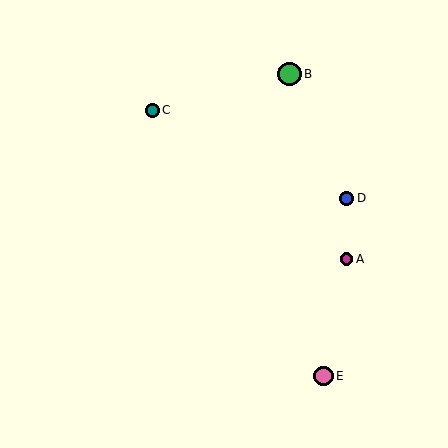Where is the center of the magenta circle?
The center of the magenta circle is at (346, 259).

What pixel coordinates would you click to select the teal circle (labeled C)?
Click at (153, 110) to select the teal circle C.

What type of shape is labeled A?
Shape A is a magenta circle.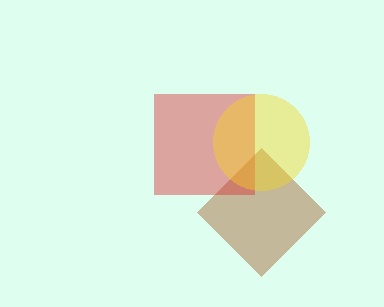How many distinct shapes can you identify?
There are 3 distinct shapes: a brown diamond, a red square, a yellow circle.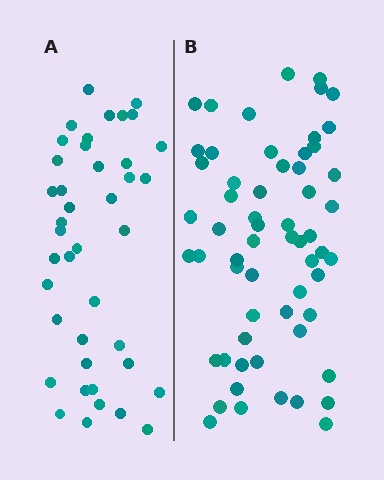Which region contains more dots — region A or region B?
Region B (the right region) has more dots.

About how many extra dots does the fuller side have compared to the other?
Region B has approximately 20 more dots than region A.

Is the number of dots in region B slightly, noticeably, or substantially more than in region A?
Region B has substantially more. The ratio is roughly 1.5 to 1.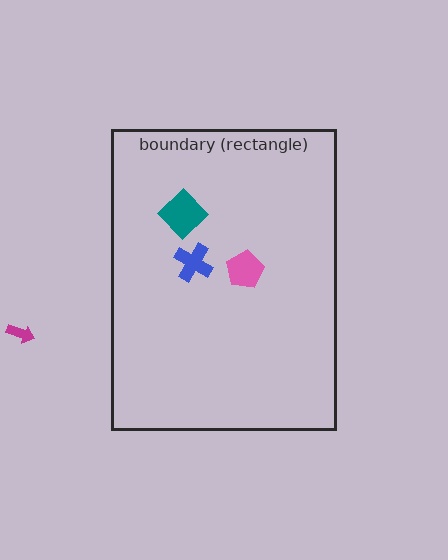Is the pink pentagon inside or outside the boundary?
Inside.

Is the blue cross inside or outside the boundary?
Inside.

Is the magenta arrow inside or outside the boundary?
Outside.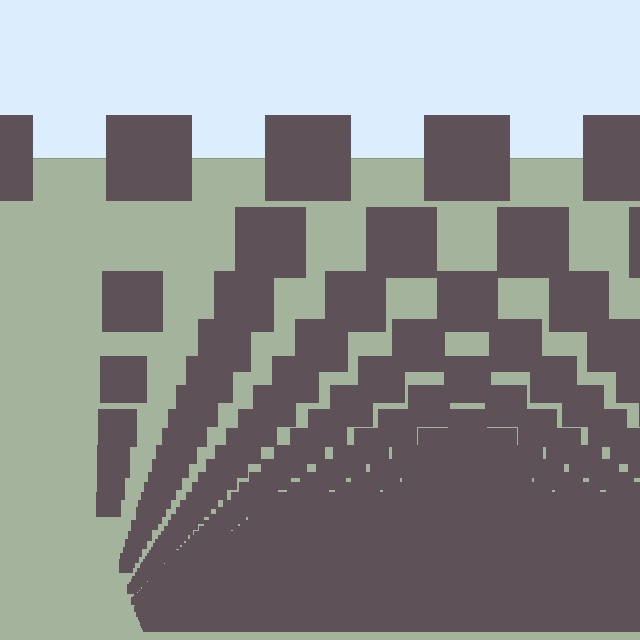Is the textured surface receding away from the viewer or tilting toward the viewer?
The surface appears to tilt toward the viewer. Texture elements get larger and sparser toward the top.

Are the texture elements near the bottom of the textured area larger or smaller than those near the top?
Smaller. The gradient is inverted — elements near the bottom are smaller and denser.